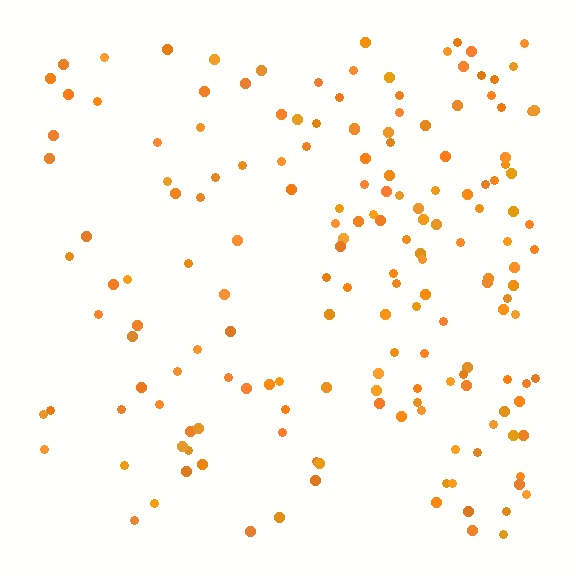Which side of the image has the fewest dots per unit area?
The left.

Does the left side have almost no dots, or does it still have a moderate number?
Still a moderate number, just noticeably fewer than the right.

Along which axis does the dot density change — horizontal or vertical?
Horizontal.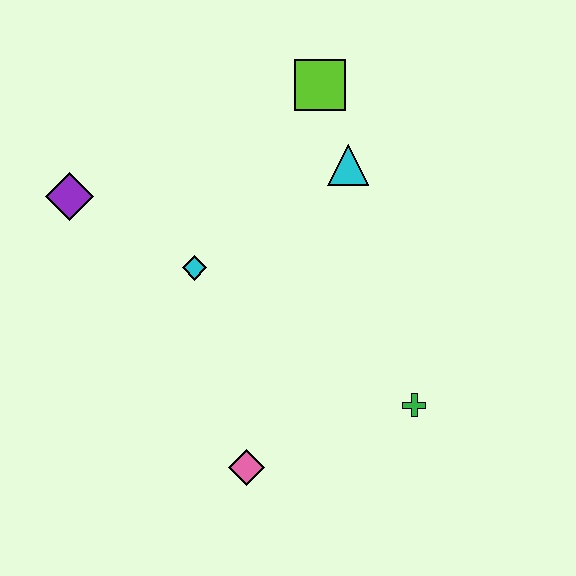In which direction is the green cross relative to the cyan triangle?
The green cross is below the cyan triangle.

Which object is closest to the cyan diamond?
The purple diamond is closest to the cyan diamond.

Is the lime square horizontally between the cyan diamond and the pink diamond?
No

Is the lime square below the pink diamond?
No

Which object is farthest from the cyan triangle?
The pink diamond is farthest from the cyan triangle.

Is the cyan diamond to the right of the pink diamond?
No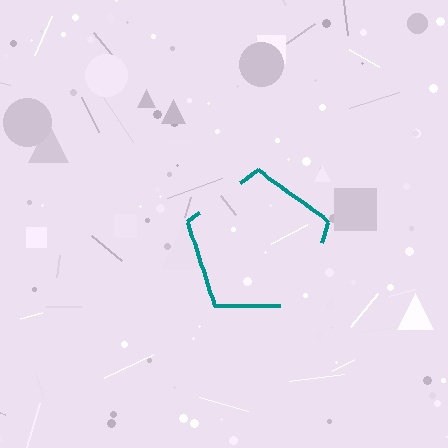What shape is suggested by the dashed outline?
The dashed outline suggests a pentagon.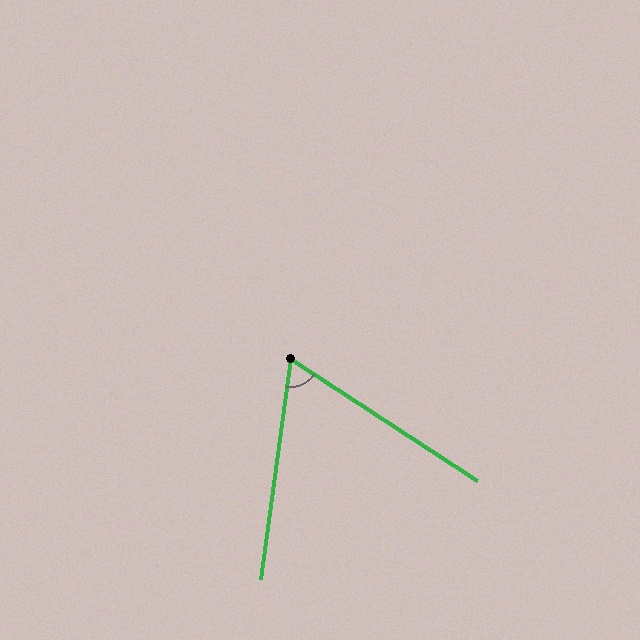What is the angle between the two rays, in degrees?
Approximately 65 degrees.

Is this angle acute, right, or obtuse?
It is acute.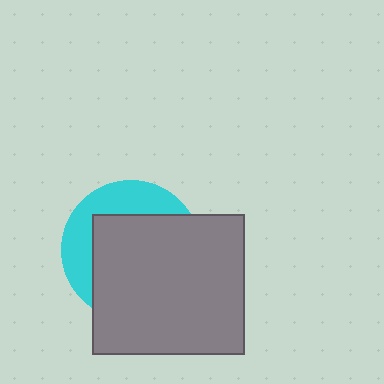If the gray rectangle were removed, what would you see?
You would see the complete cyan circle.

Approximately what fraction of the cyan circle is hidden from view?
Roughly 67% of the cyan circle is hidden behind the gray rectangle.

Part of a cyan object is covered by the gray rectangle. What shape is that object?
It is a circle.